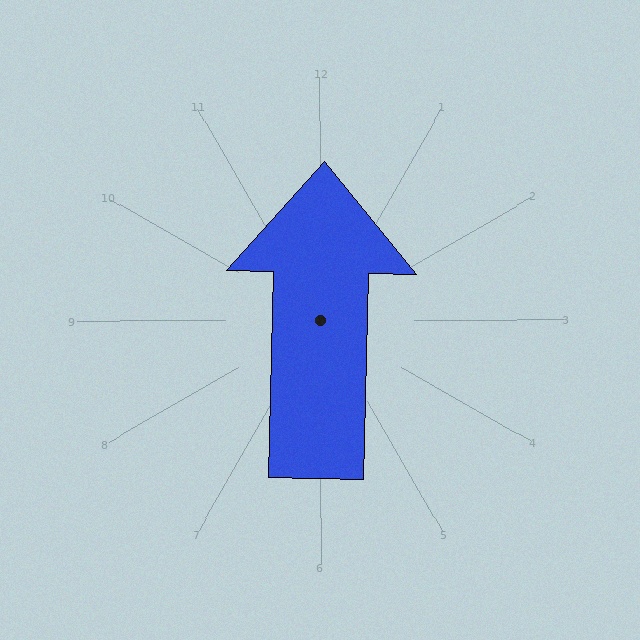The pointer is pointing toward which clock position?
Roughly 12 o'clock.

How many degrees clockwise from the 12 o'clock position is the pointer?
Approximately 1 degrees.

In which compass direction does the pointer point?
North.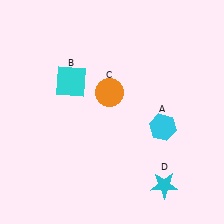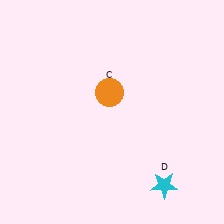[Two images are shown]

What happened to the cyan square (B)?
The cyan square (B) was removed in Image 2. It was in the top-left area of Image 1.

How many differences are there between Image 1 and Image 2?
There are 2 differences between the two images.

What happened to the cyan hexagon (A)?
The cyan hexagon (A) was removed in Image 2. It was in the bottom-right area of Image 1.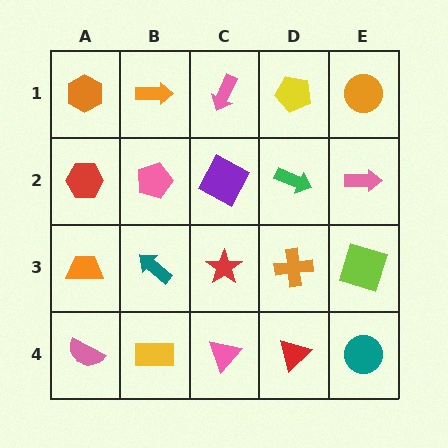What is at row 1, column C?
A pink arrow.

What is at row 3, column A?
An orange trapezoid.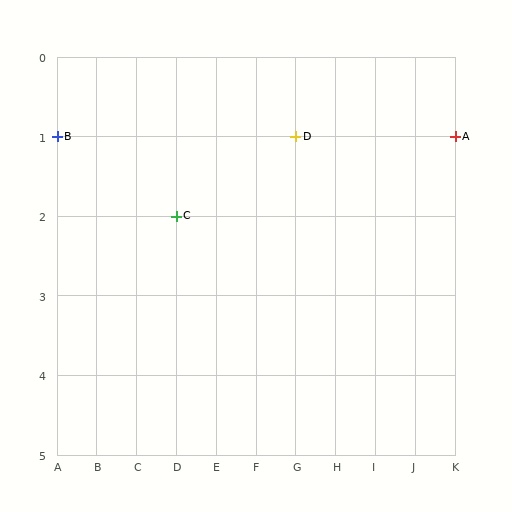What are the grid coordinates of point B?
Point B is at grid coordinates (A, 1).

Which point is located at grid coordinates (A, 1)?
Point B is at (A, 1).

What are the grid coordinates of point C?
Point C is at grid coordinates (D, 2).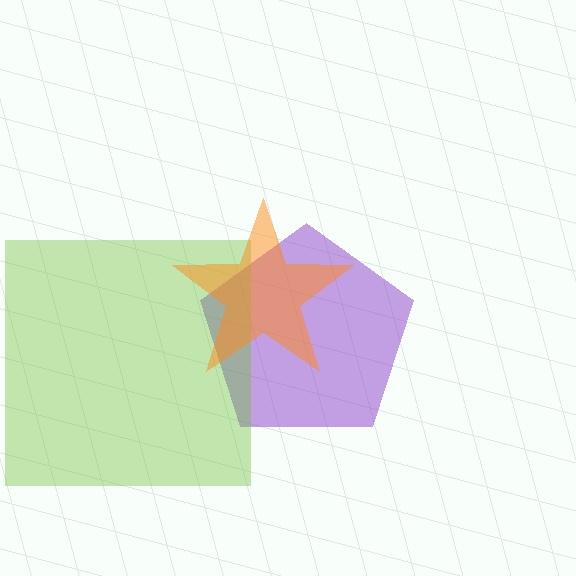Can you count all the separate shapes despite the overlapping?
Yes, there are 3 separate shapes.